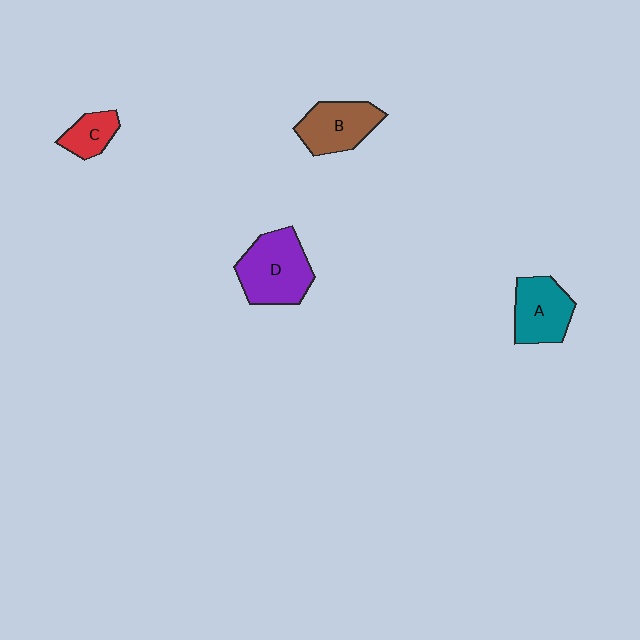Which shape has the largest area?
Shape D (purple).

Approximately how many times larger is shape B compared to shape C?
Approximately 1.8 times.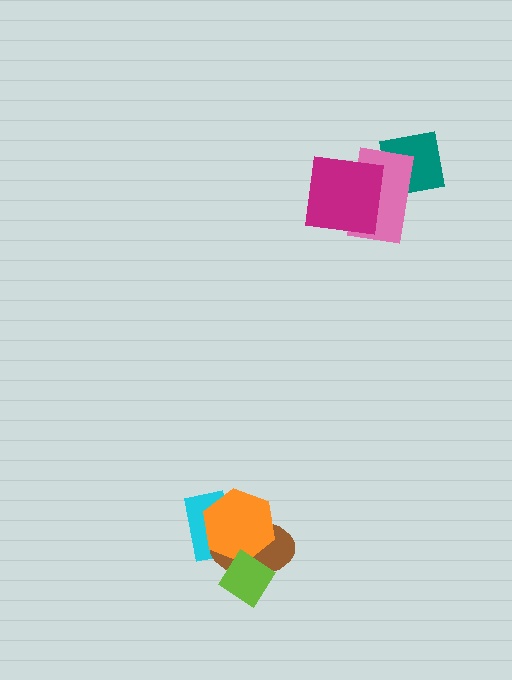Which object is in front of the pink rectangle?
The magenta square is in front of the pink rectangle.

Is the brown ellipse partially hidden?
Yes, it is partially covered by another shape.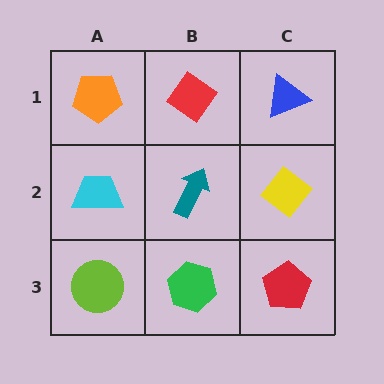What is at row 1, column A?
An orange pentagon.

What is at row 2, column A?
A cyan trapezoid.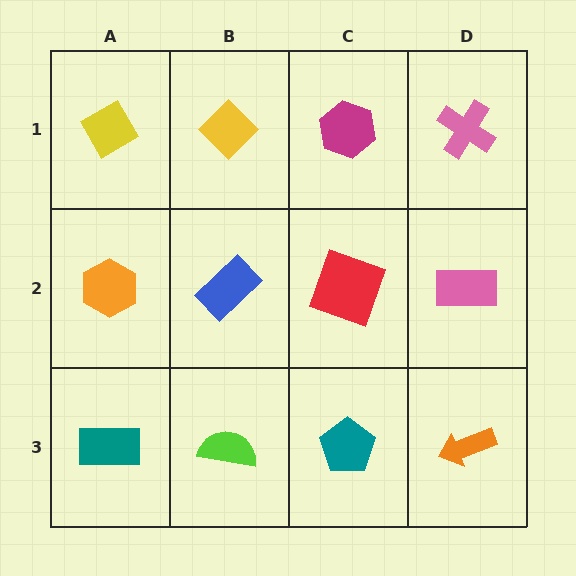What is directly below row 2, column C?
A teal pentagon.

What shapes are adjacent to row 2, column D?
A pink cross (row 1, column D), an orange arrow (row 3, column D), a red square (row 2, column C).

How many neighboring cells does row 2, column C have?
4.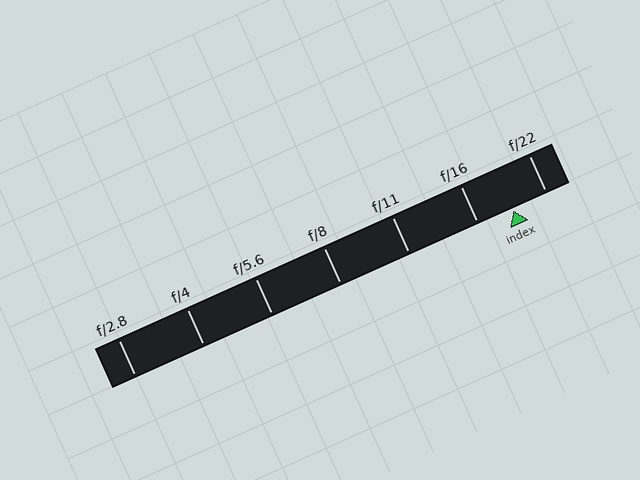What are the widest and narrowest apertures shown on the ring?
The widest aperture shown is f/2.8 and the narrowest is f/22.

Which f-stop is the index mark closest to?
The index mark is closest to f/22.